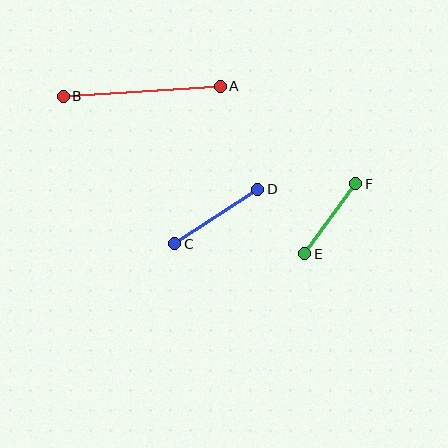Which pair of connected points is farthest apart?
Points A and B are farthest apart.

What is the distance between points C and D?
The distance is approximately 99 pixels.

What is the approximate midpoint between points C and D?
The midpoint is at approximately (216, 216) pixels.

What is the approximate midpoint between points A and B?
The midpoint is at approximately (142, 91) pixels.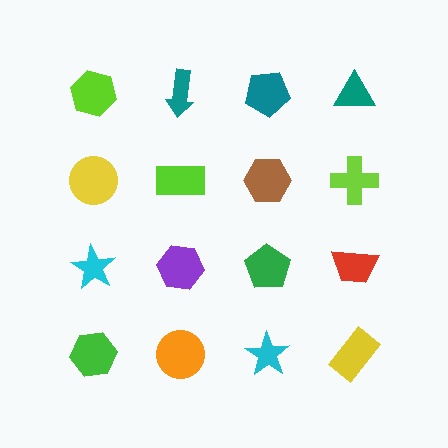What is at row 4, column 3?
A cyan star.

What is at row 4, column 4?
A yellow rectangle.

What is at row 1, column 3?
A teal pentagon.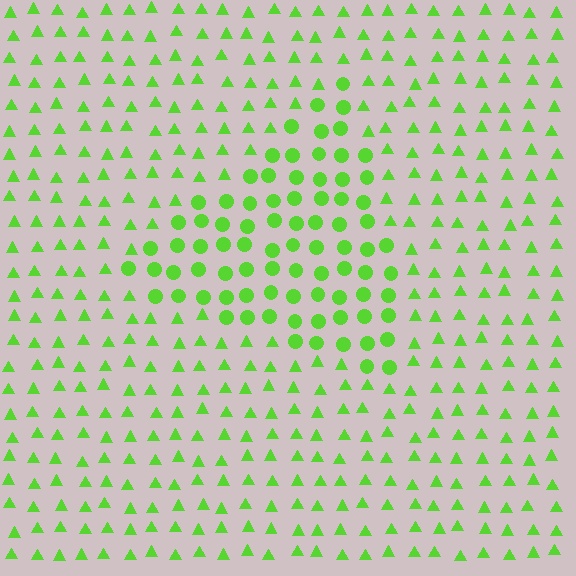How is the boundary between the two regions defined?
The boundary is defined by a change in element shape: circles inside vs. triangles outside. All elements share the same color and spacing.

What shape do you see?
I see a triangle.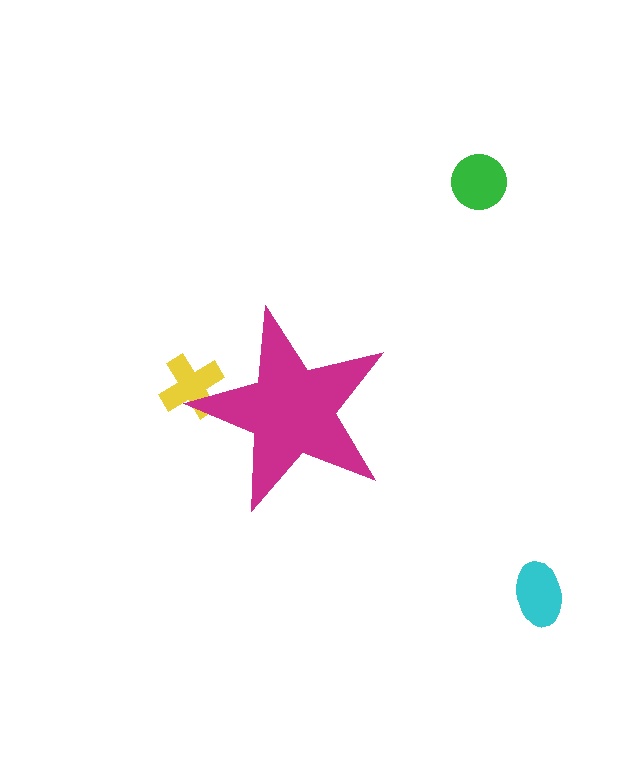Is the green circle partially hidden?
No, the green circle is fully visible.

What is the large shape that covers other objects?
A magenta star.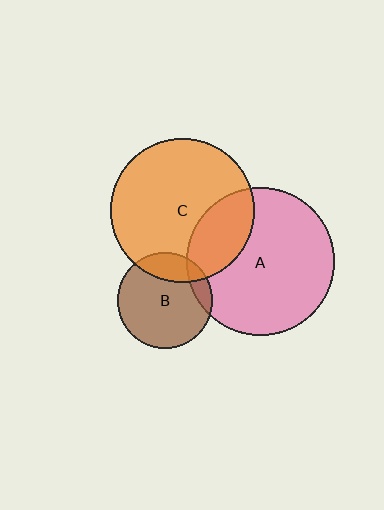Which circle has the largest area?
Circle A (pink).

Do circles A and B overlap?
Yes.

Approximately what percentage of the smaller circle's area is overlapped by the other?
Approximately 10%.